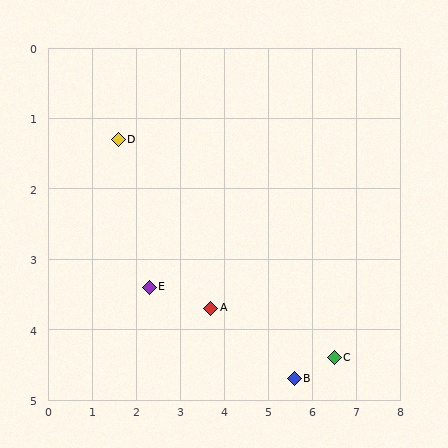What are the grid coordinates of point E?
Point E is at approximately (2.3, 3.4).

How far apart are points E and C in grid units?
Points E and C are about 4.3 grid units apart.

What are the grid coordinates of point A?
Point A is at approximately (3.7, 3.7).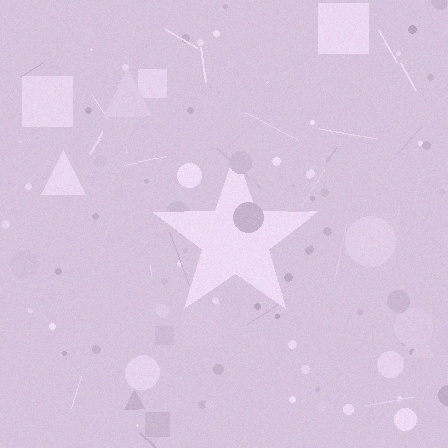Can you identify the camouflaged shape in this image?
The camouflaged shape is a star.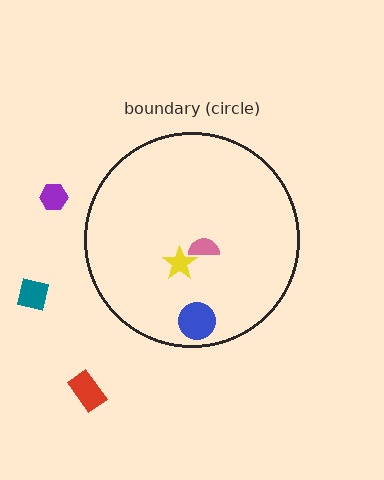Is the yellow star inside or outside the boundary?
Inside.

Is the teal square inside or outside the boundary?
Outside.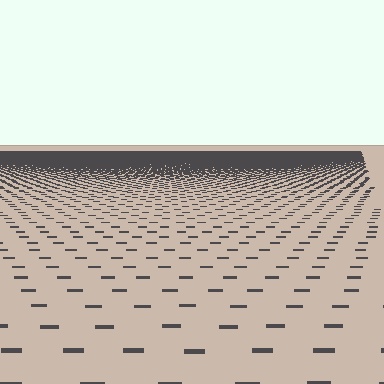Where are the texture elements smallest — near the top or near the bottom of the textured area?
Near the top.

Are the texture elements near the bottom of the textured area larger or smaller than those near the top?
Larger. Near the bottom, elements are closer to the viewer and appear at a bigger on-screen size.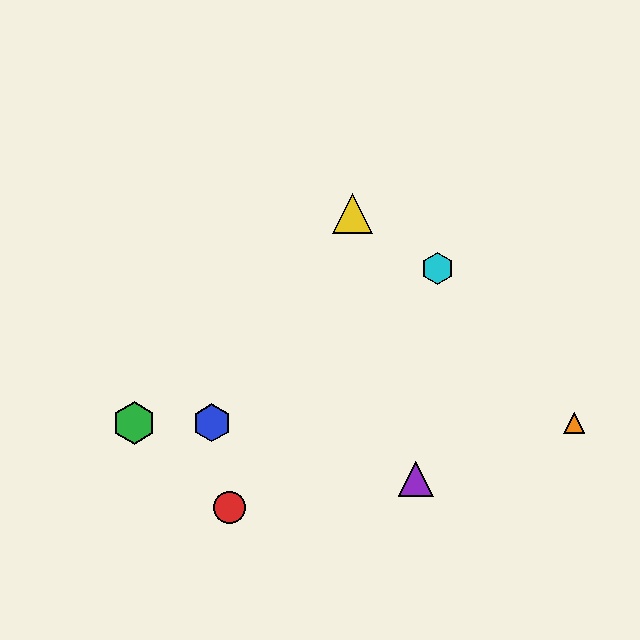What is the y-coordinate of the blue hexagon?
The blue hexagon is at y≈423.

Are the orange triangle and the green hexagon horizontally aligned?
Yes, both are at y≈423.